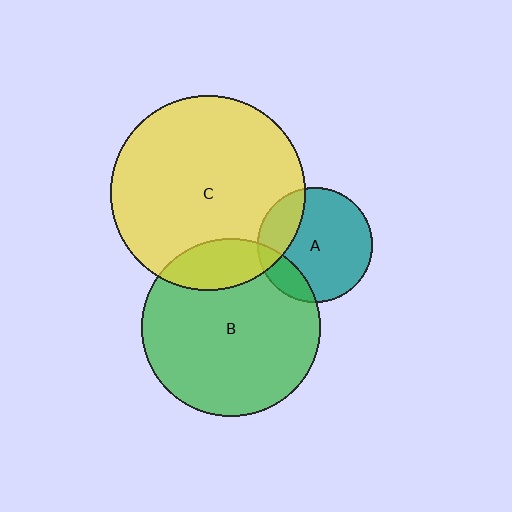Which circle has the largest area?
Circle C (yellow).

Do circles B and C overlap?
Yes.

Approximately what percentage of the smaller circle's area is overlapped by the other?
Approximately 15%.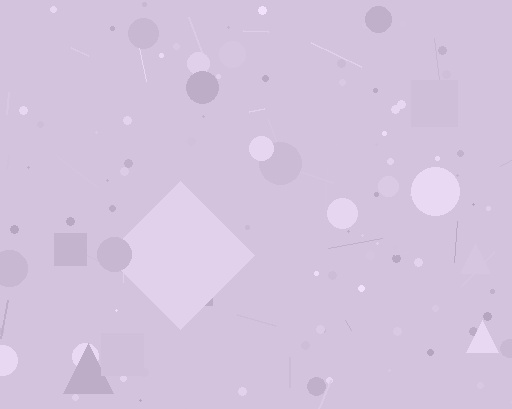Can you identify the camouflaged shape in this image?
The camouflaged shape is a diamond.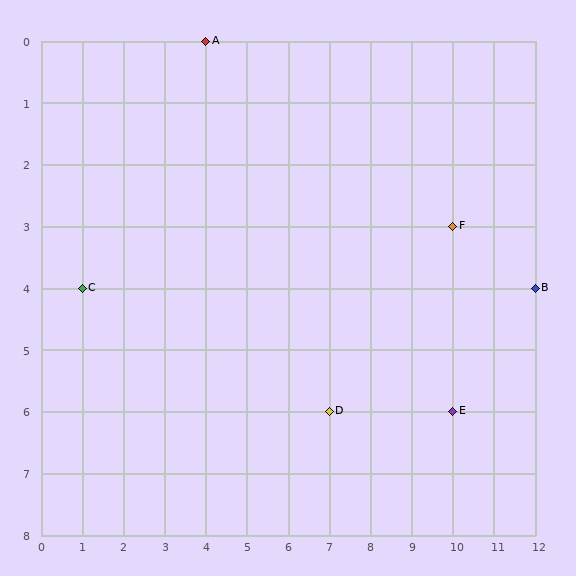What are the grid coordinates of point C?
Point C is at grid coordinates (1, 4).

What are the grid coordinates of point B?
Point B is at grid coordinates (12, 4).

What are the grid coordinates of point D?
Point D is at grid coordinates (7, 6).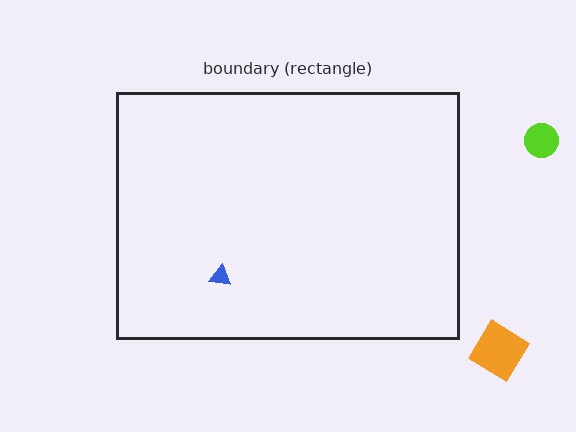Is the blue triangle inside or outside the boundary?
Inside.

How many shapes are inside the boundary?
1 inside, 2 outside.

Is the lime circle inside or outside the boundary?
Outside.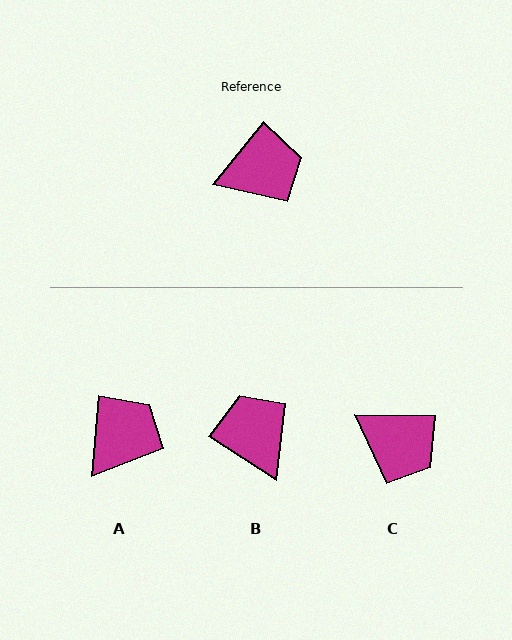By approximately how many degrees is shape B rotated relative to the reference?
Approximately 96 degrees counter-clockwise.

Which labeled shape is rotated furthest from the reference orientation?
B, about 96 degrees away.